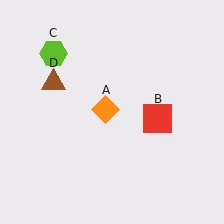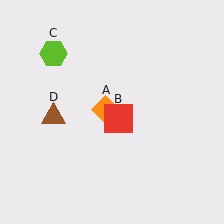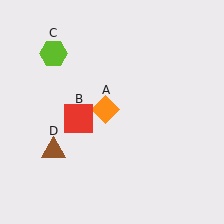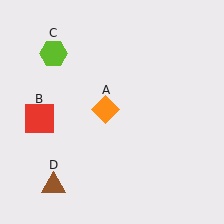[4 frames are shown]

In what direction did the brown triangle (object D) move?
The brown triangle (object D) moved down.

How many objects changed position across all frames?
2 objects changed position: red square (object B), brown triangle (object D).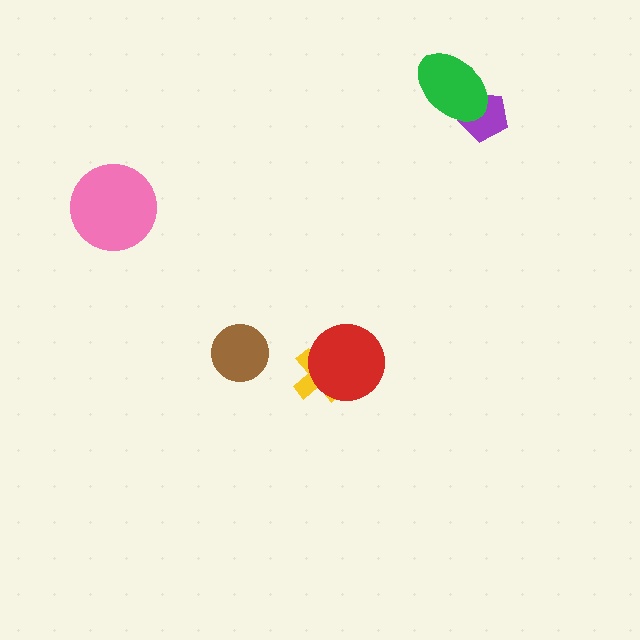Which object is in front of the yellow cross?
The red circle is in front of the yellow cross.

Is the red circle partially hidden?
No, no other shape covers it.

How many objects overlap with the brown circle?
0 objects overlap with the brown circle.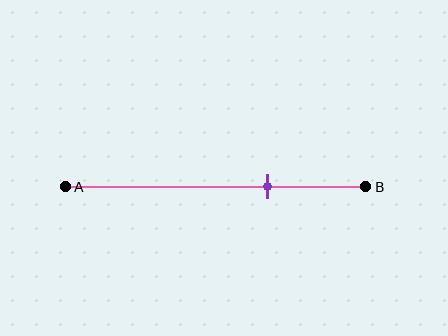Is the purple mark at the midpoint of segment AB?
No, the mark is at about 65% from A, not at the 50% midpoint.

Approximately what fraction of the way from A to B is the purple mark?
The purple mark is approximately 65% of the way from A to B.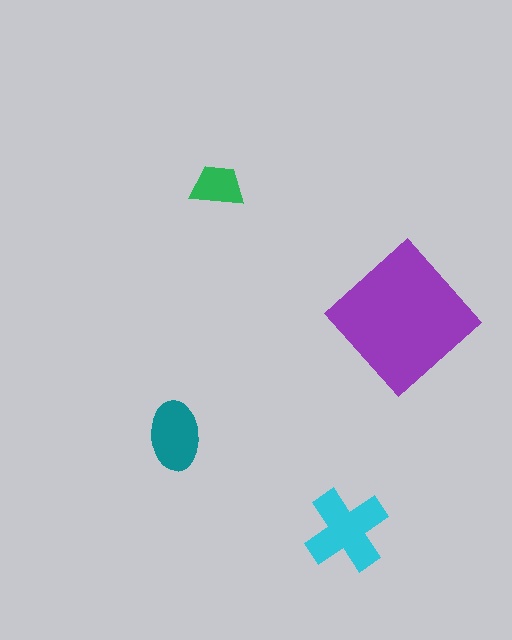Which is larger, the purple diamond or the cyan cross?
The purple diamond.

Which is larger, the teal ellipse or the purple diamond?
The purple diamond.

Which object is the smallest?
The green trapezoid.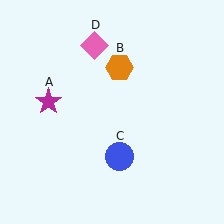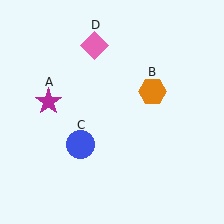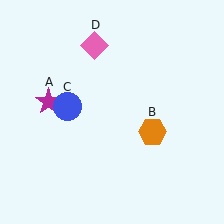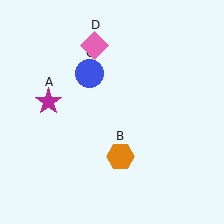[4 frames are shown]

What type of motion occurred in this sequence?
The orange hexagon (object B), blue circle (object C) rotated clockwise around the center of the scene.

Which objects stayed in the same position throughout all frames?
Magenta star (object A) and pink diamond (object D) remained stationary.